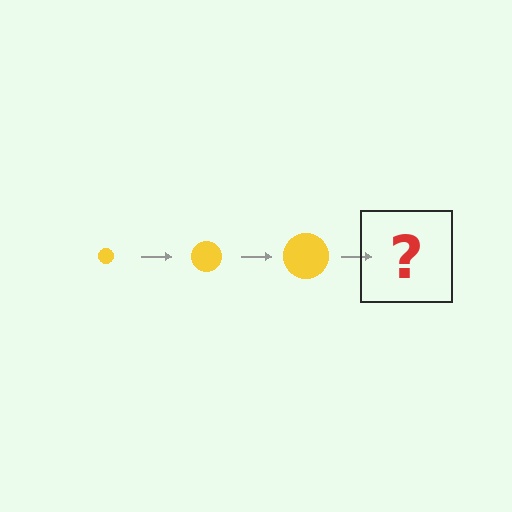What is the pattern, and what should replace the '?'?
The pattern is that the circle gets progressively larger each step. The '?' should be a yellow circle, larger than the previous one.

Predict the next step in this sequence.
The next step is a yellow circle, larger than the previous one.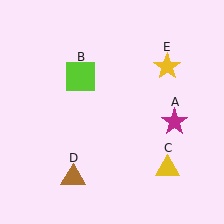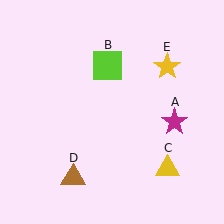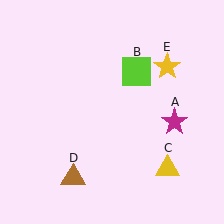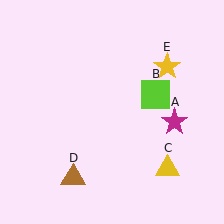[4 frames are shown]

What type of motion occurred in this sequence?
The lime square (object B) rotated clockwise around the center of the scene.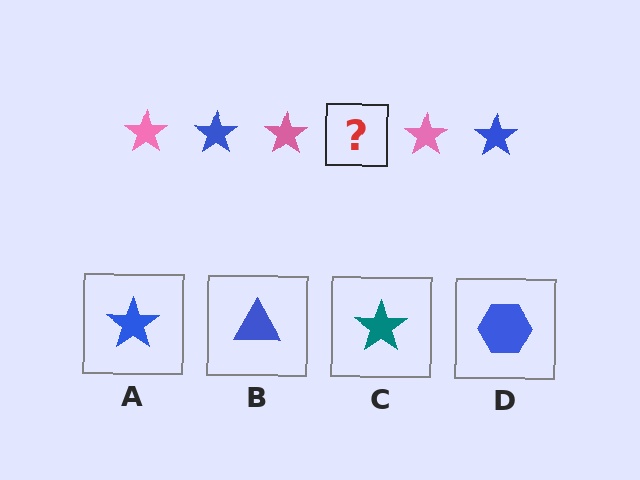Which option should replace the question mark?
Option A.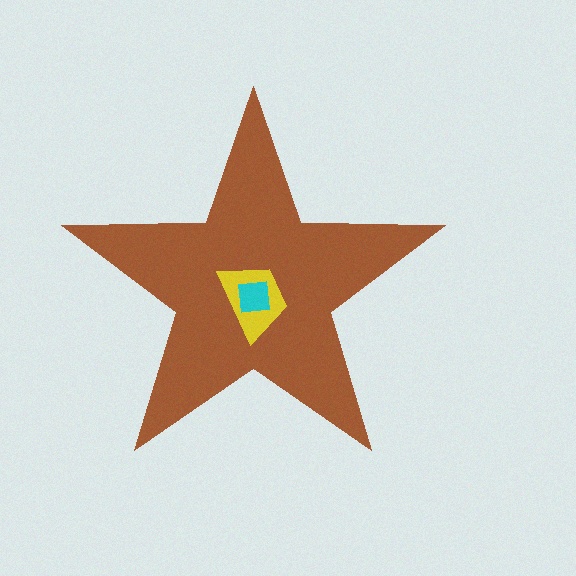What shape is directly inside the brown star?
The yellow trapezoid.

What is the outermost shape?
The brown star.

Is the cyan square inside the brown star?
Yes.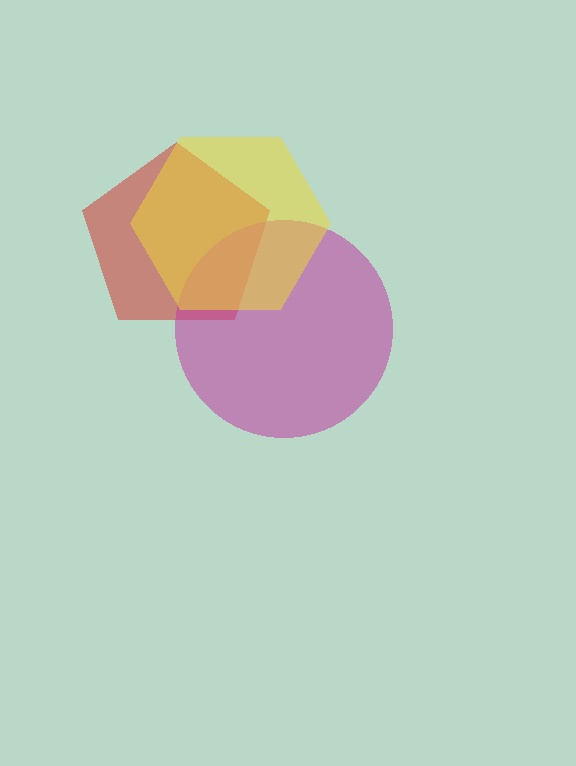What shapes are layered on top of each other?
The layered shapes are: a red pentagon, a magenta circle, a yellow hexagon.